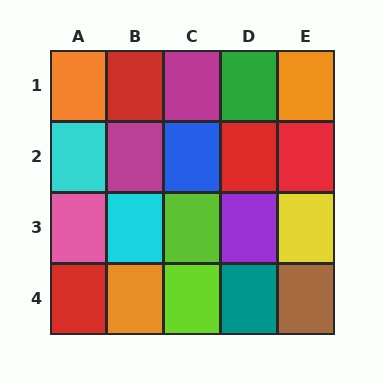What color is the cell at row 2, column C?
Blue.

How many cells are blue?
1 cell is blue.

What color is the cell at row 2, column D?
Red.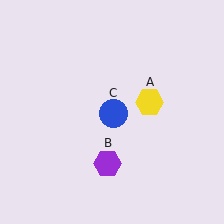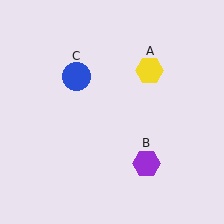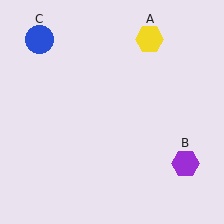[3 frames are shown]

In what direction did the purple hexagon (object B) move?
The purple hexagon (object B) moved right.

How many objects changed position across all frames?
3 objects changed position: yellow hexagon (object A), purple hexagon (object B), blue circle (object C).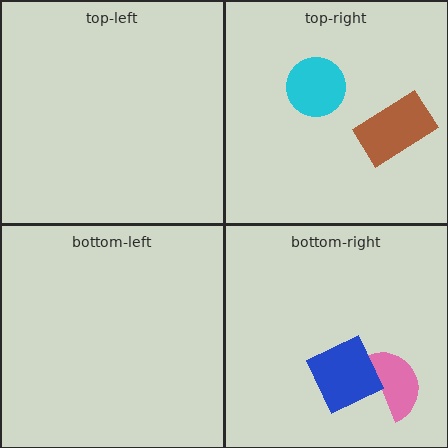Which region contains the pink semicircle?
The bottom-right region.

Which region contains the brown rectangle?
The top-right region.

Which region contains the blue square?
The bottom-right region.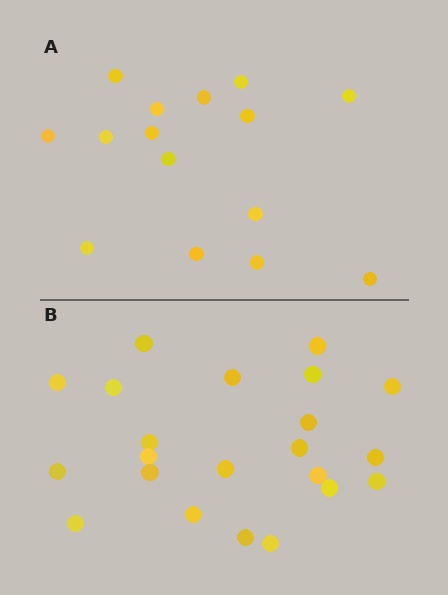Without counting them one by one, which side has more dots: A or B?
Region B (the bottom region) has more dots.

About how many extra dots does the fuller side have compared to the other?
Region B has roughly 8 or so more dots than region A.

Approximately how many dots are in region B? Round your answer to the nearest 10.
About 20 dots. (The exact count is 22, which rounds to 20.)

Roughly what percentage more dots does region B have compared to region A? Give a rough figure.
About 45% more.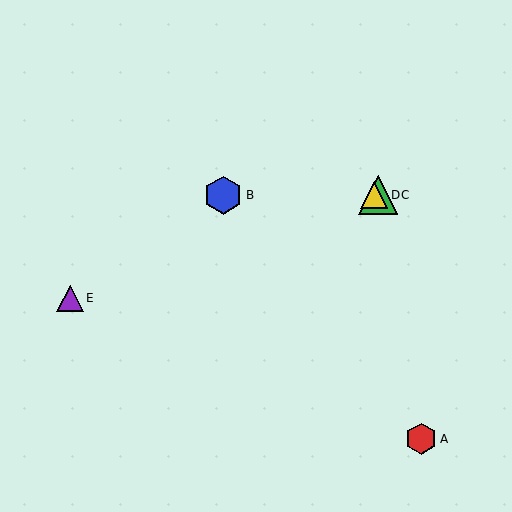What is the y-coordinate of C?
Object C is at y≈195.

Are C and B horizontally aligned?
Yes, both are at y≈195.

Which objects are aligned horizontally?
Objects B, C, D are aligned horizontally.